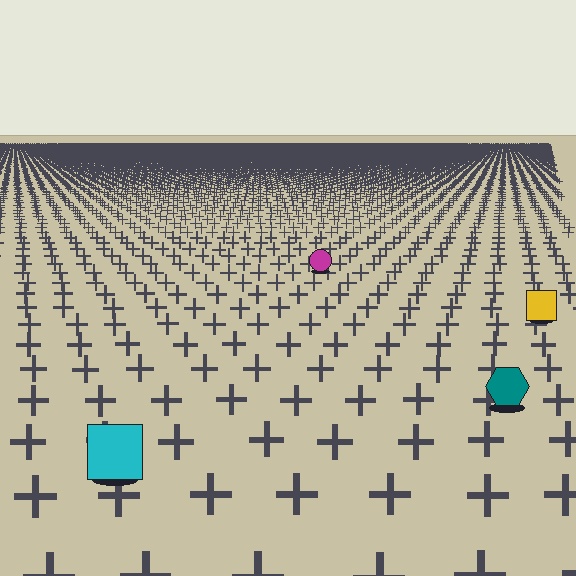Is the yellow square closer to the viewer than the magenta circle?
Yes. The yellow square is closer — you can tell from the texture gradient: the ground texture is coarser near it.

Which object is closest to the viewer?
The cyan square is closest. The texture marks near it are larger and more spread out.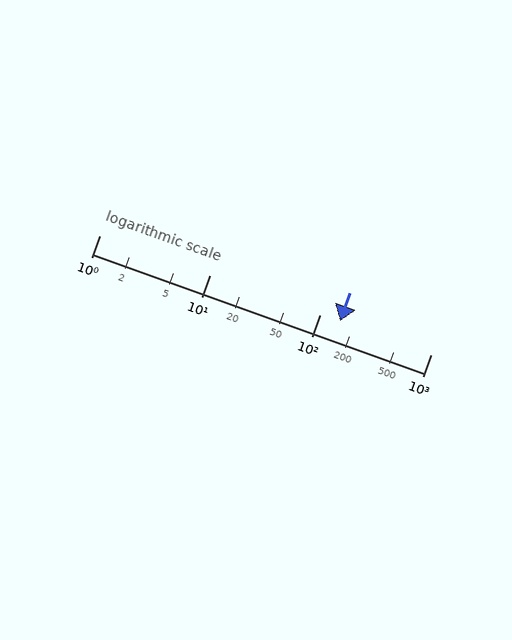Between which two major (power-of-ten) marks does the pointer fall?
The pointer is between 100 and 1000.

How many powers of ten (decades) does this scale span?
The scale spans 3 decades, from 1 to 1000.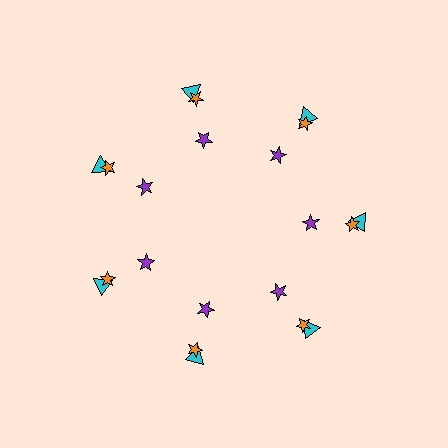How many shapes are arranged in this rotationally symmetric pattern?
There are 21 shapes, arranged in 7 groups of 3.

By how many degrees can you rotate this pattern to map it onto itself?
The pattern maps onto itself every 51 degrees of rotation.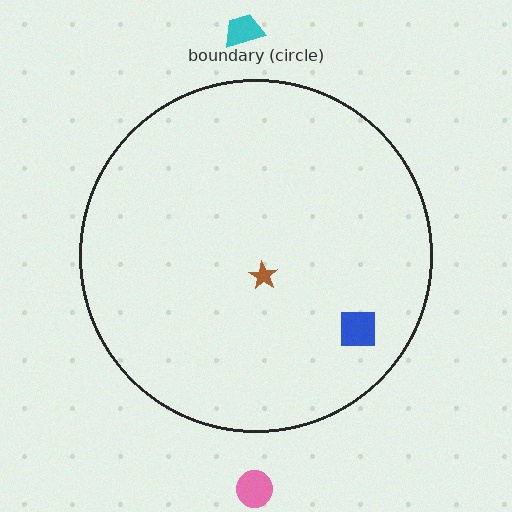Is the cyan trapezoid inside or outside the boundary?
Outside.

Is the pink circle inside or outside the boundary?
Outside.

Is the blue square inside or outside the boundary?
Inside.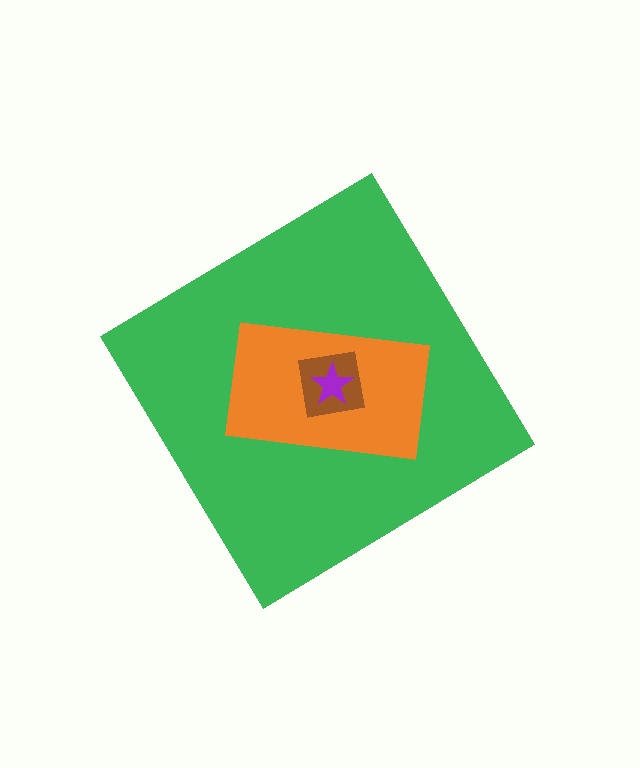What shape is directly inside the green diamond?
The orange rectangle.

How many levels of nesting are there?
4.